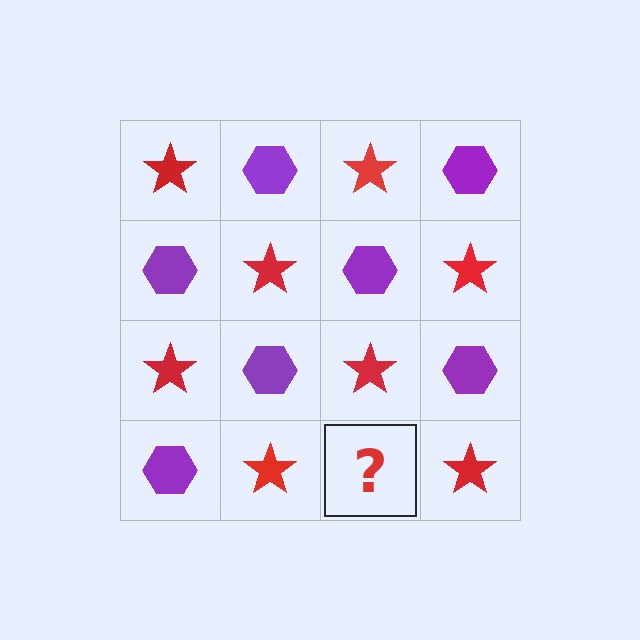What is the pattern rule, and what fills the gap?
The rule is that it alternates red star and purple hexagon in a checkerboard pattern. The gap should be filled with a purple hexagon.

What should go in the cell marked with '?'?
The missing cell should contain a purple hexagon.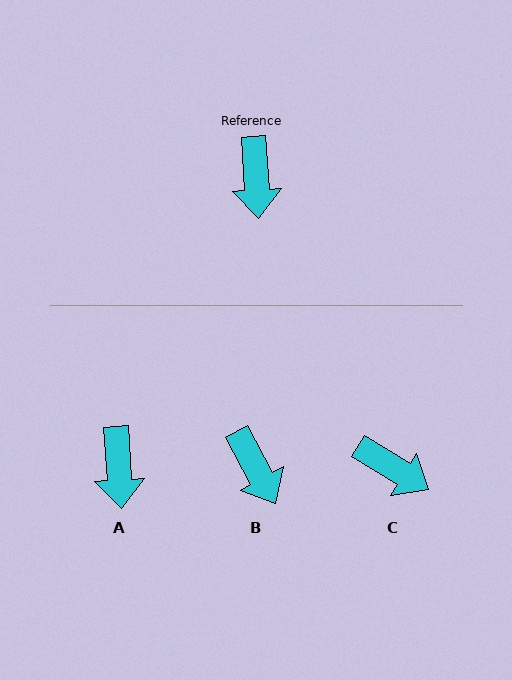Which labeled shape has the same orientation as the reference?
A.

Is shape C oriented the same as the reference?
No, it is off by about 55 degrees.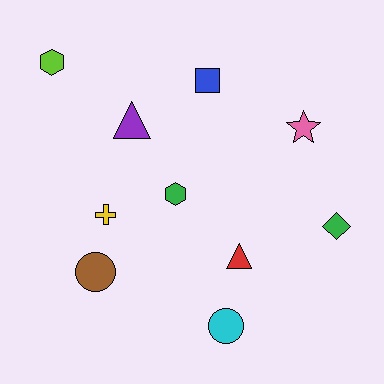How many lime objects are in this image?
There is 1 lime object.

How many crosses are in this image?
There is 1 cross.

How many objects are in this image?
There are 10 objects.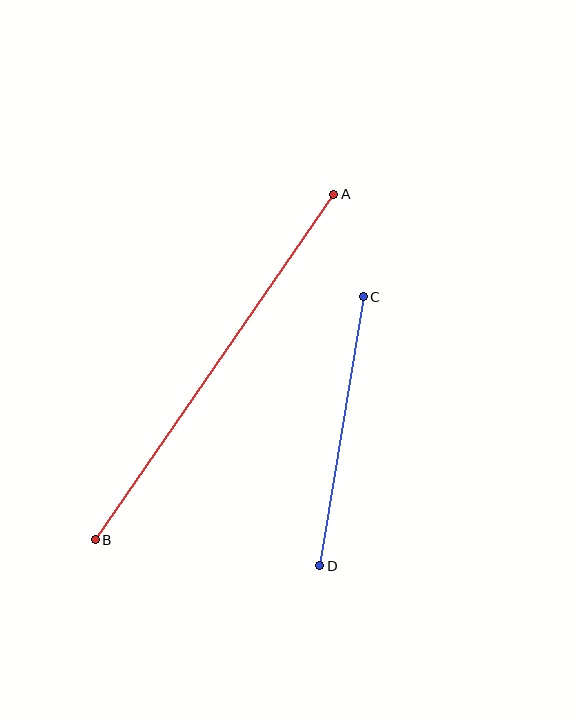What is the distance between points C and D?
The distance is approximately 273 pixels.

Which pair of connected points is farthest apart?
Points A and B are farthest apart.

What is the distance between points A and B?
The distance is approximately 420 pixels.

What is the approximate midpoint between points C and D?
The midpoint is at approximately (341, 431) pixels.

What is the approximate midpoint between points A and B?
The midpoint is at approximately (215, 367) pixels.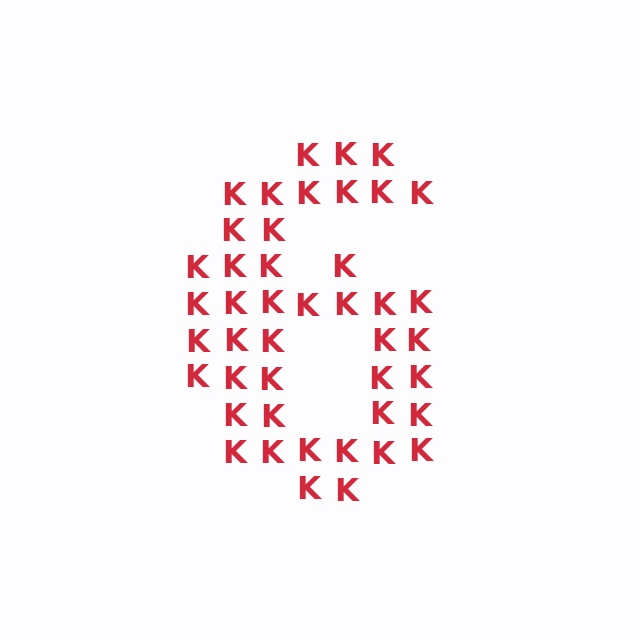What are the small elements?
The small elements are letter K's.